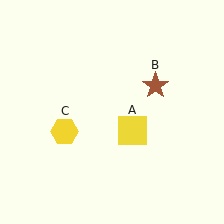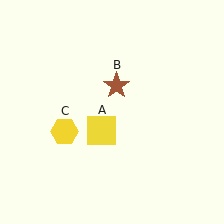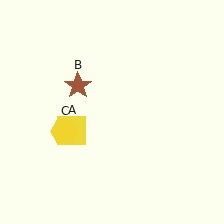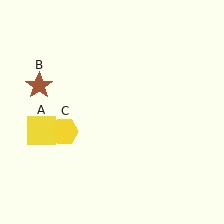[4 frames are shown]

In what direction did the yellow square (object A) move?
The yellow square (object A) moved left.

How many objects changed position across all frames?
2 objects changed position: yellow square (object A), brown star (object B).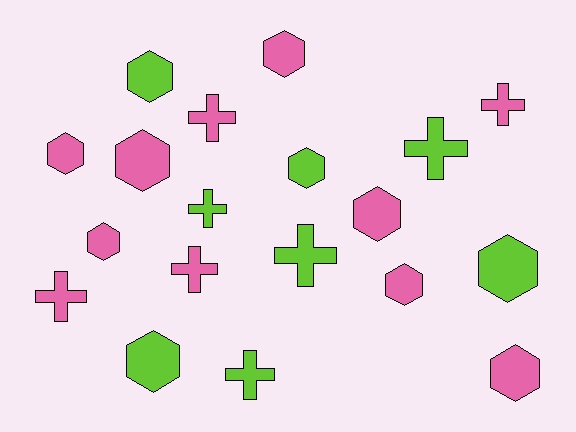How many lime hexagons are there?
There are 4 lime hexagons.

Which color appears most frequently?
Pink, with 11 objects.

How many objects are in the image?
There are 19 objects.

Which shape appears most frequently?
Hexagon, with 11 objects.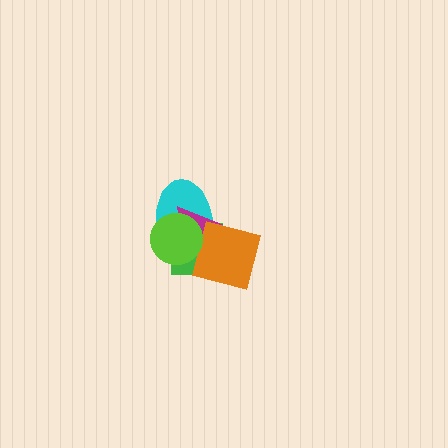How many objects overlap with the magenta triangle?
4 objects overlap with the magenta triangle.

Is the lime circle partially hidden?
No, no other shape covers it.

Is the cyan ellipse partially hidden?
Yes, it is partially covered by another shape.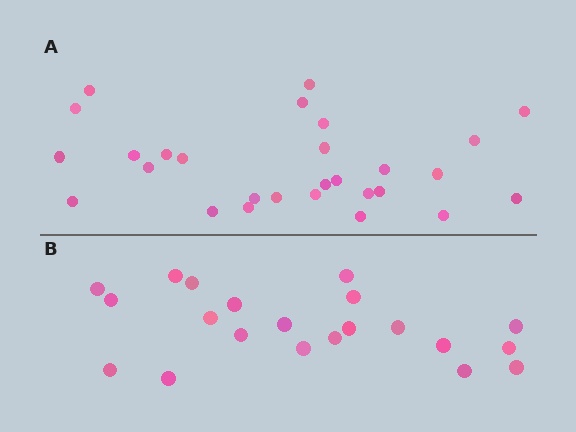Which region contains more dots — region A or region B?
Region A (the top region) has more dots.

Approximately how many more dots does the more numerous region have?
Region A has roughly 8 or so more dots than region B.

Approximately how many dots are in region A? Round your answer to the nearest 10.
About 30 dots. (The exact count is 28, which rounds to 30.)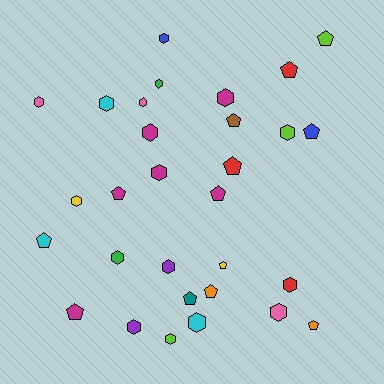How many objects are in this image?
There are 30 objects.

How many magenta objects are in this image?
There are 6 magenta objects.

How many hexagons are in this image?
There are 17 hexagons.